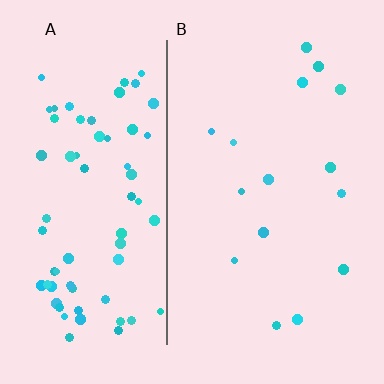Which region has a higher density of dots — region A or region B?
A (the left).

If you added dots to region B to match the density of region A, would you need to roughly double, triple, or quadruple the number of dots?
Approximately quadruple.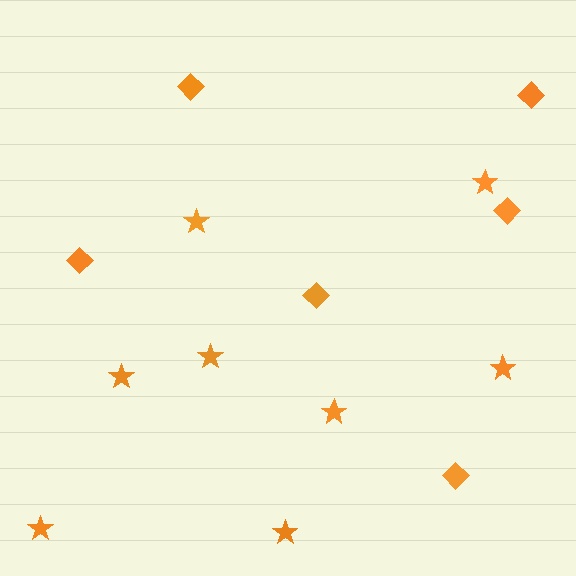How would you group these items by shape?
There are 2 groups: one group of stars (8) and one group of diamonds (6).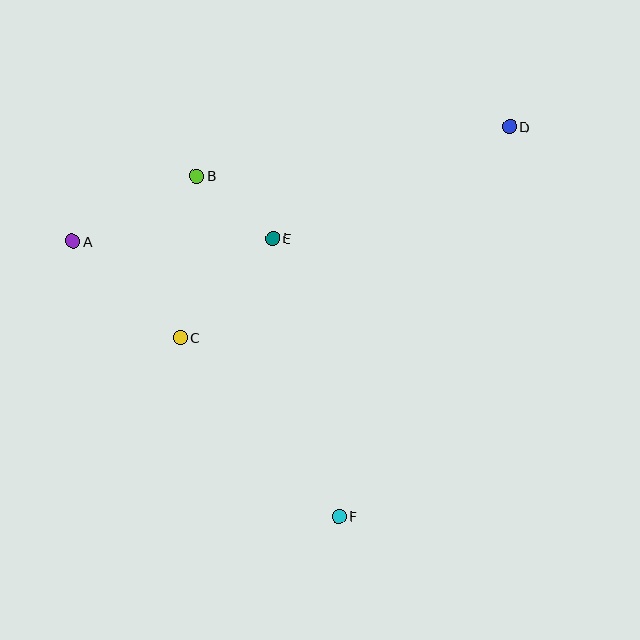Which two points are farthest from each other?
Points A and D are farthest from each other.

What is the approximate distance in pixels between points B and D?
The distance between B and D is approximately 317 pixels.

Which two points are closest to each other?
Points B and E are closest to each other.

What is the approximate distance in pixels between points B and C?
The distance between B and C is approximately 162 pixels.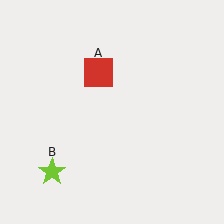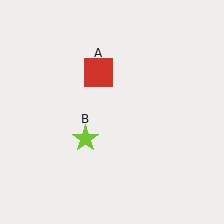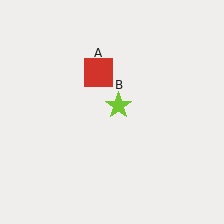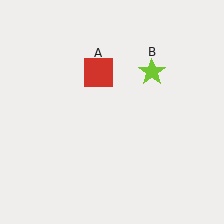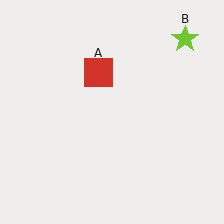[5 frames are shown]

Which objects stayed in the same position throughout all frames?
Red square (object A) remained stationary.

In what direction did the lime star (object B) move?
The lime star (object B) moved up and to the right.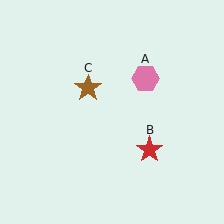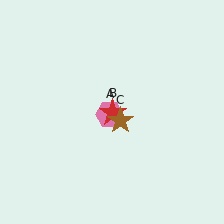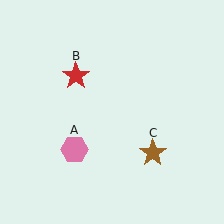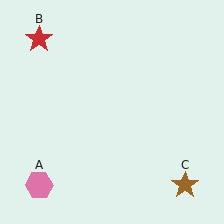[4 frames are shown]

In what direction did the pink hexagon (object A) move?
The pink hexagon (object A) moved down and to the left.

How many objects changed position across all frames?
3 objects changed position: pink hexagon (object A), red star (object B), brown star (object C).